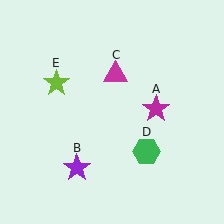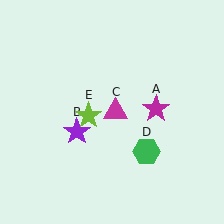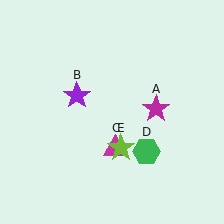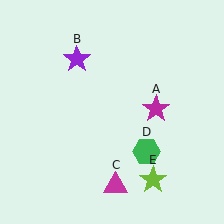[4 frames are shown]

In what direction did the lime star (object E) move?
The lime star (object E) moved down and to the right.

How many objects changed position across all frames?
3 objects changed position: purple star (object B), magenta triangle (object C), lime star (object E).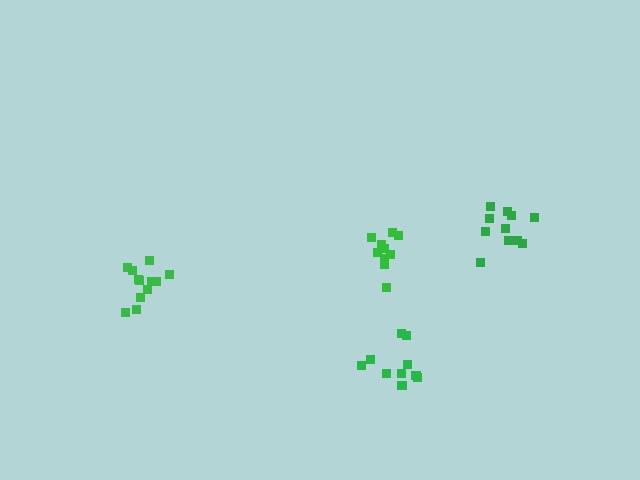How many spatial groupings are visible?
There are 4 spatial groupings.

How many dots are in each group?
Group 1: 11 dots, Group 2: 10 dots, Group 3: 10 dots, Group 4: 12 dots (43 total).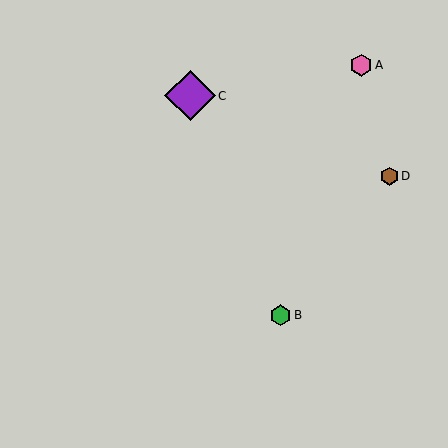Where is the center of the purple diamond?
The center of the purple diamond is at (190, 96).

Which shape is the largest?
The purple diamond (labeled C) is the largest.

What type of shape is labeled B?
Shape B is a green hexagon.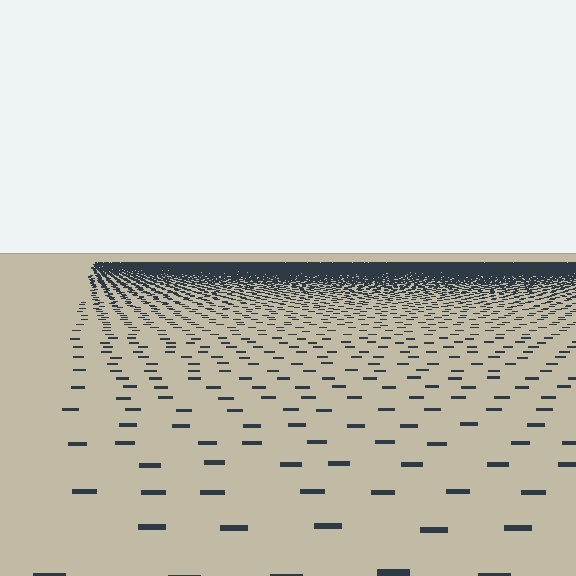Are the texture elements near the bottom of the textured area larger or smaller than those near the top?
Larger. Near the bottom, elements are closer to the viewer and appear at a bigger on-screen size.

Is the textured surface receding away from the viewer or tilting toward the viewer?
The surface is receding away from the viewer. Texture elements get smaller and denser toward the top.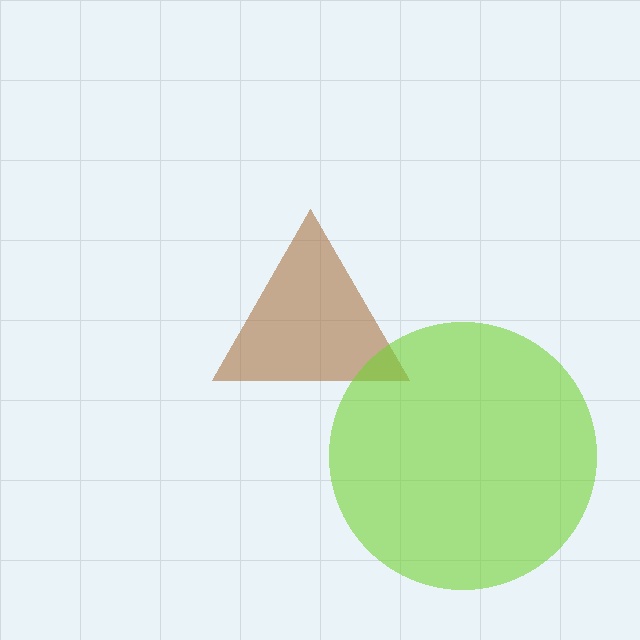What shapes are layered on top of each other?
The layered shapes are: a brown triangle, a lime circle.